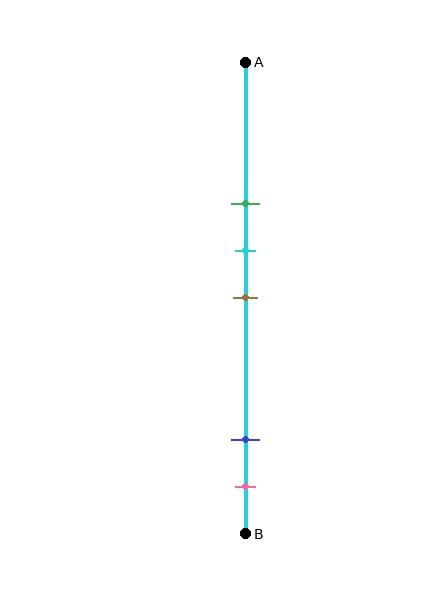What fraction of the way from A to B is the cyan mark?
The cyan mark is approximately 40% (0.4) of the way from A to B.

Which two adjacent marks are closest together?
The cyan and brown marks are the closest adjacent pair.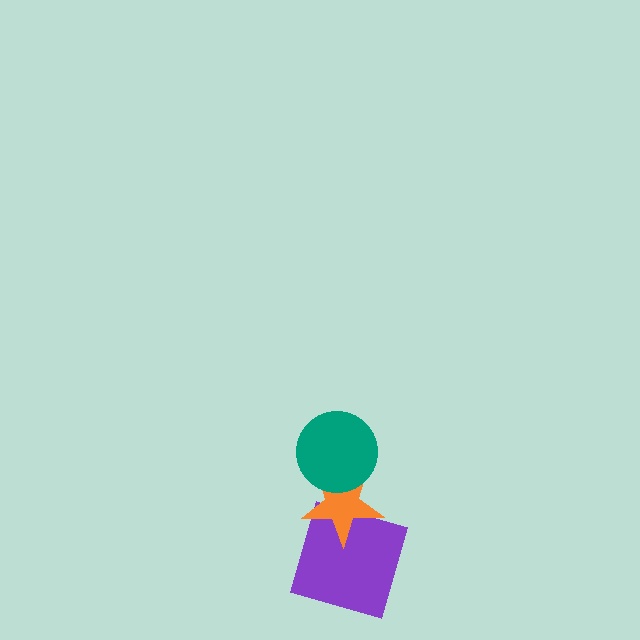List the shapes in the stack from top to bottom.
From top to bottom: the teal circle, the orange star, the purple square.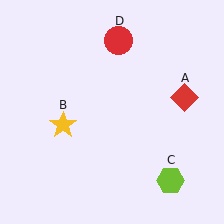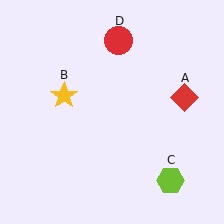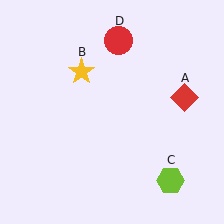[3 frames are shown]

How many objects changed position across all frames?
1 object changed position: yellow star (object B).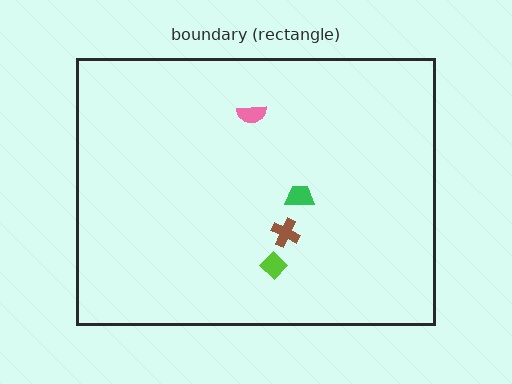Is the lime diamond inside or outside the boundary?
Inside.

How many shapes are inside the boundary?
4 inside, 0 outside.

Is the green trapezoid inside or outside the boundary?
Inside.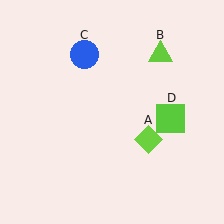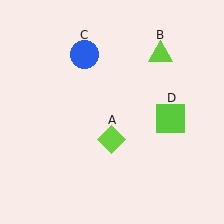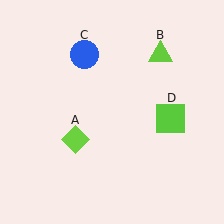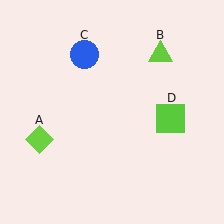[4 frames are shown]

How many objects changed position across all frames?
1 object changed position: lime diamond (object A).